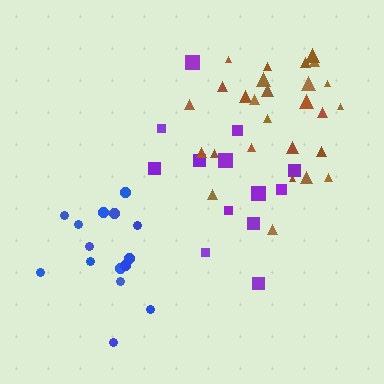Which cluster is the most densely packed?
Brown.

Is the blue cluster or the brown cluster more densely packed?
Brown.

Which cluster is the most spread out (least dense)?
Purple.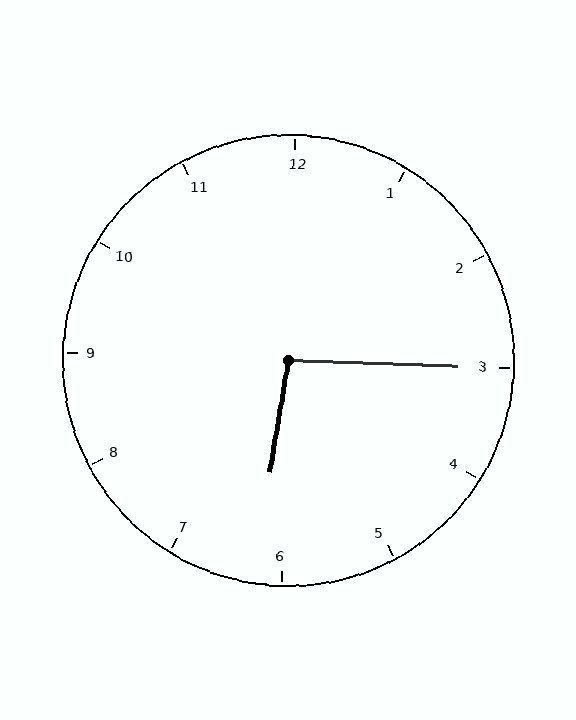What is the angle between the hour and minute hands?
Approximately 98 degrees.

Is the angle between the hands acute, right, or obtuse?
It is obtuse.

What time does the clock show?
6:15.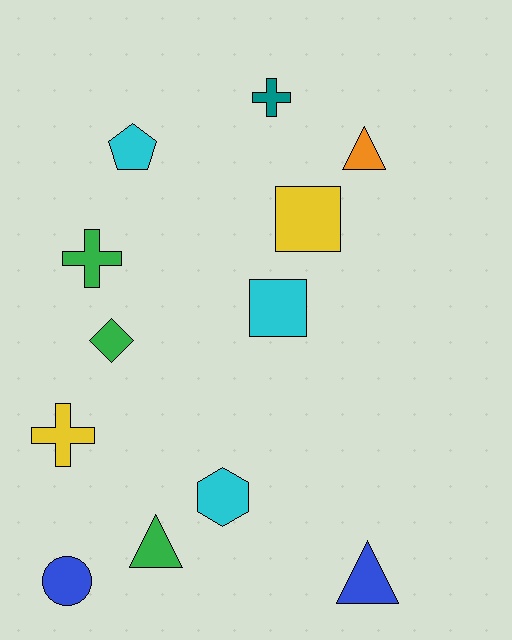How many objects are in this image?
There are 12 objects.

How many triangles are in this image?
There are 3 triangles.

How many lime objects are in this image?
There are no lime objects.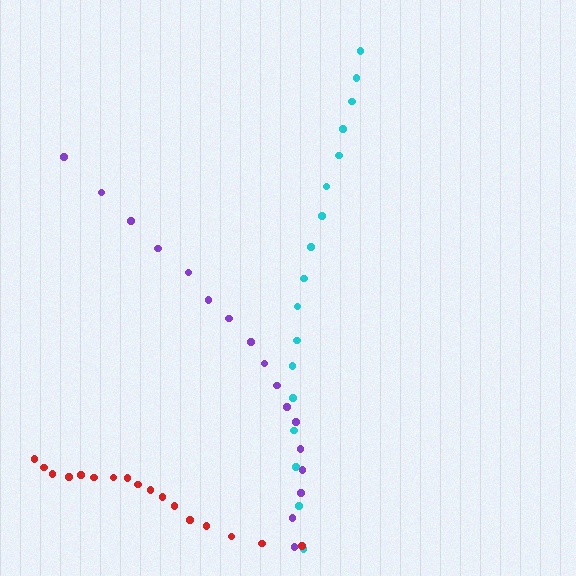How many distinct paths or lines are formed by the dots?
There are 3 distinct paths.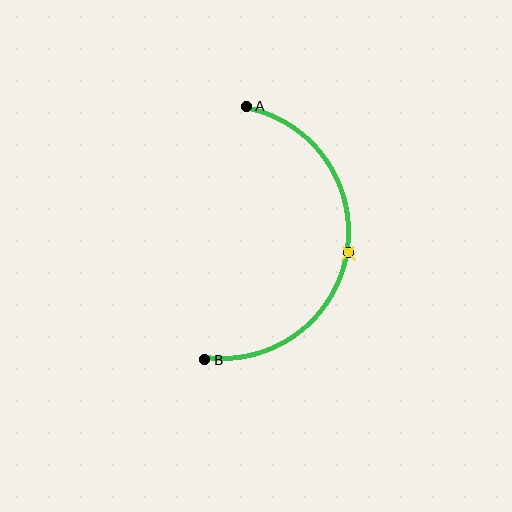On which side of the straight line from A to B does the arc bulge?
The arc bulges to the right of the straight line connecting A and B.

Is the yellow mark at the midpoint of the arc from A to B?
Yes. The yellow mark lies on the arc at equal arc-length from both A and B — it is the arc midpoint.